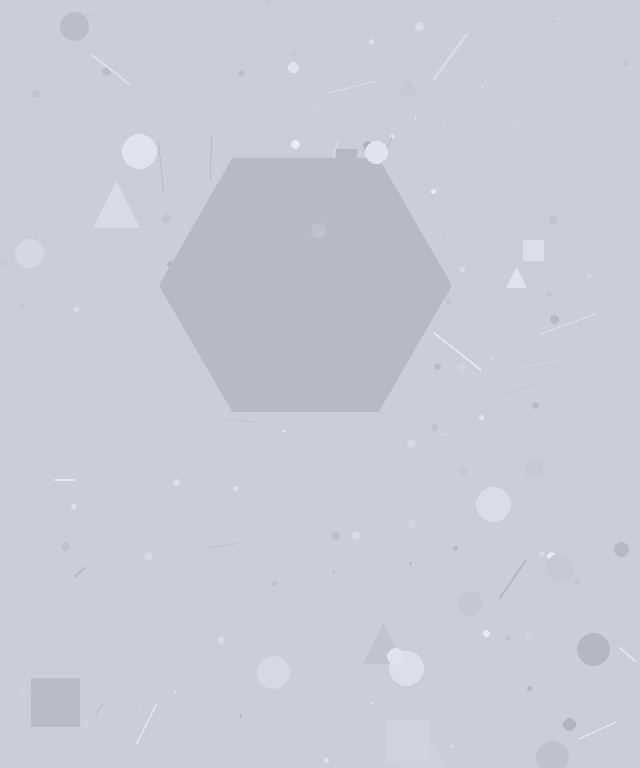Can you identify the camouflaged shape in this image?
The camouflaged shape is a hexagon.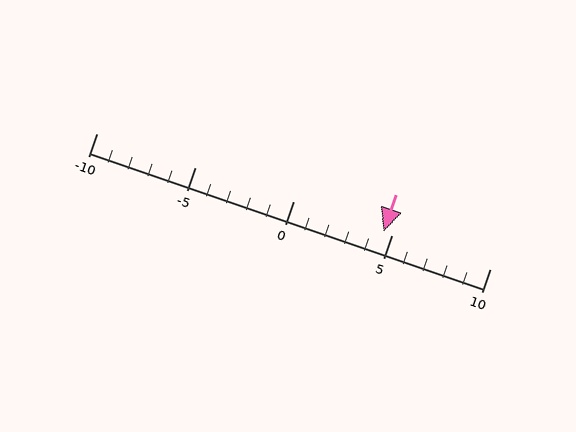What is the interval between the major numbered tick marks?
The major tick marks are spaced 5 units apart.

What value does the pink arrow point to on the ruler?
The pink arrow points to approximately 5.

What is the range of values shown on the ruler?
The ruler shows values from -10 to 10.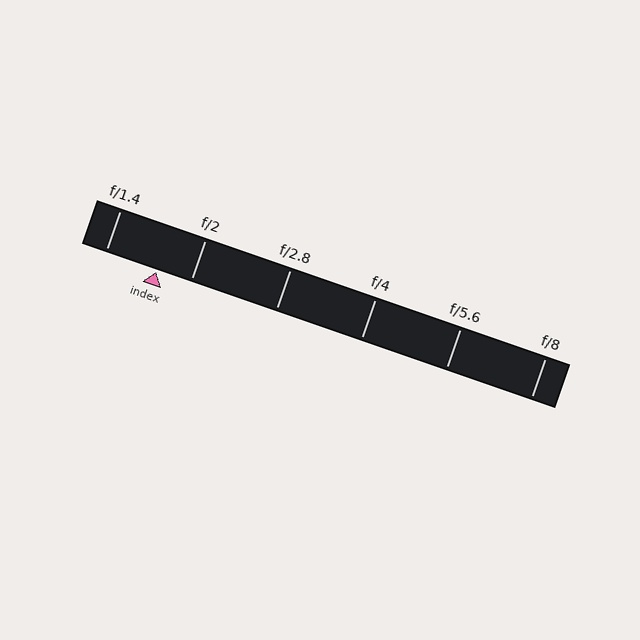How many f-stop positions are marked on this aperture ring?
There are 6 f-stop positions marked.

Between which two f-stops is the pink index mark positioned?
The index mark is between f/1.4 and f/2.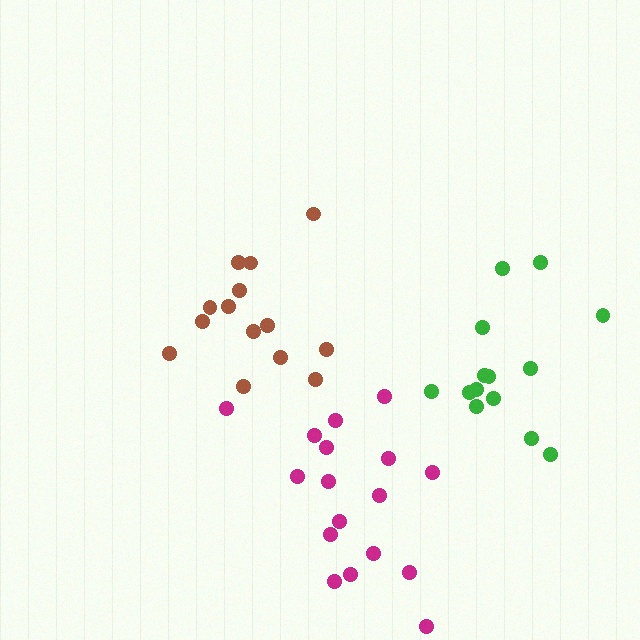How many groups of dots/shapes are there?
There are 3 groups.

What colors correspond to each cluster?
The clusters are colored: brown, magenta, green.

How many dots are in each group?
Group 1: 14 dots, Group 2: 17 dots, Group 3: 14 dots (45 total).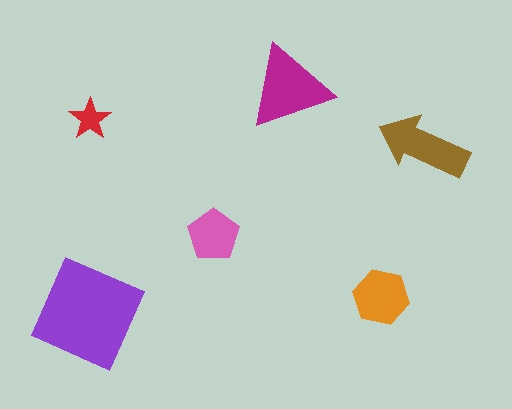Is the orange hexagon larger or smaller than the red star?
Larger.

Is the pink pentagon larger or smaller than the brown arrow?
Smaller.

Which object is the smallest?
The red star.